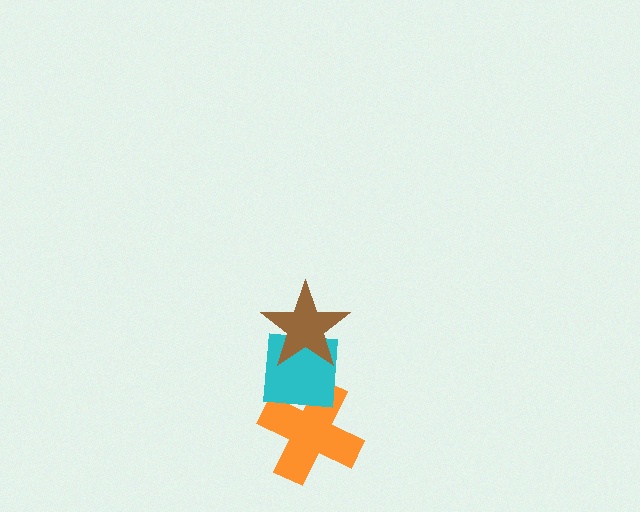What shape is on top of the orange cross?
The cyan square is on top of the orange cross.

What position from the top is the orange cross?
The orange cross is 3rd from the top.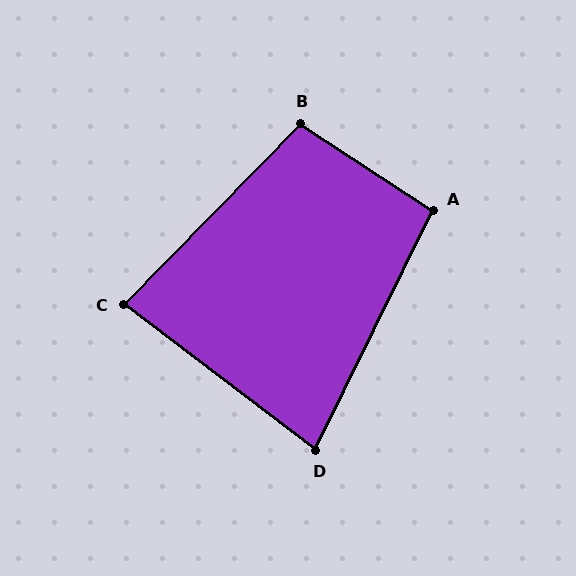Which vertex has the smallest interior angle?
D, at approximately 79 degrees.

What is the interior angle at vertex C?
Approximately 83 degrees (acute).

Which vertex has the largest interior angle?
B, at approximately 101 degrees.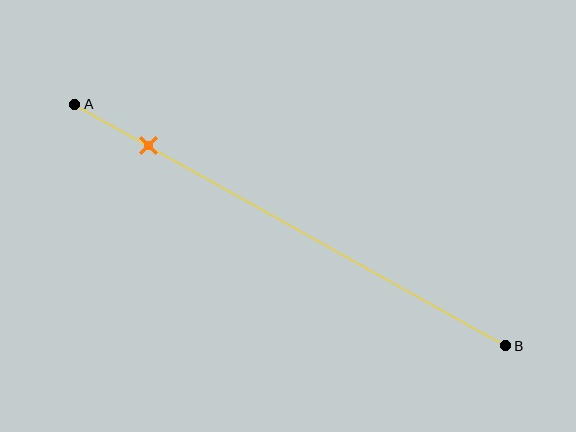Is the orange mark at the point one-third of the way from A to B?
No, the mark is at about 15% from A, not at the 33% one-third point.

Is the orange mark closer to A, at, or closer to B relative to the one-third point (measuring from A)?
The orange mark is closer to point A than the one-third point of segment AB.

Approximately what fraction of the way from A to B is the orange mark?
The orange mark is approximately 15% of the way from A to B.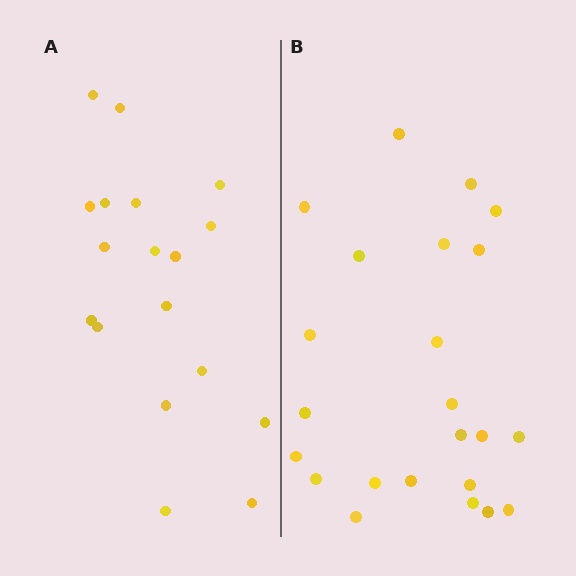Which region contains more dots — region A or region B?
Region B (the right region) has more dots.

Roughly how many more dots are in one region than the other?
Region B has about 5 more dots than region A.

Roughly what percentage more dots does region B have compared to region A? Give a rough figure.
About 30% more.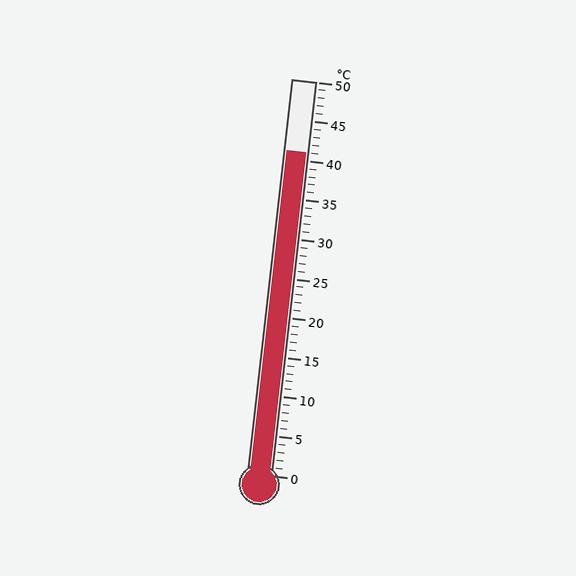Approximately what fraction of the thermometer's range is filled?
The thermometer is filled to approximately 80% of its range.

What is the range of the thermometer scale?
The thermometer scale ranges from 0°C to 50°C.